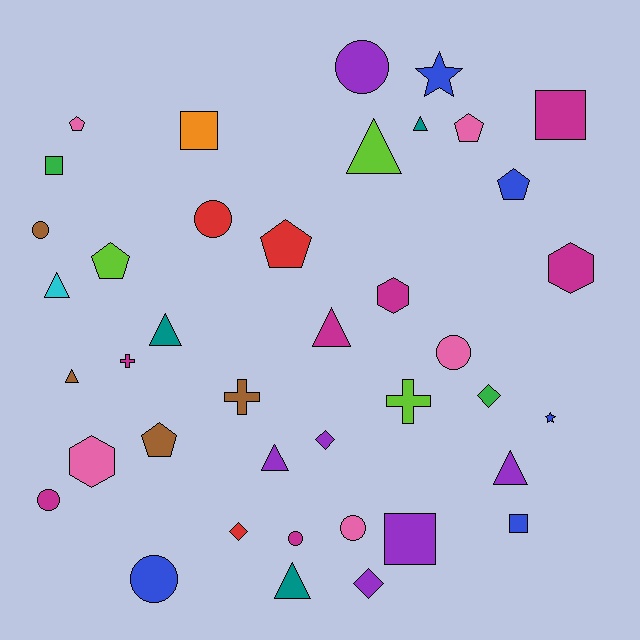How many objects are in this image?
There are 40 objects.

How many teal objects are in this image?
There are 3 teal objects.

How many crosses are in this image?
There are 3 crosses.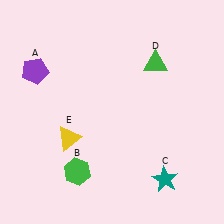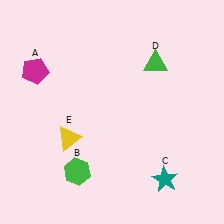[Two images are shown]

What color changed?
The pentagon (A) changed from purple in Image 1 to magenta in Image 2.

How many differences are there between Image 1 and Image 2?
There is 1 difference between the two images.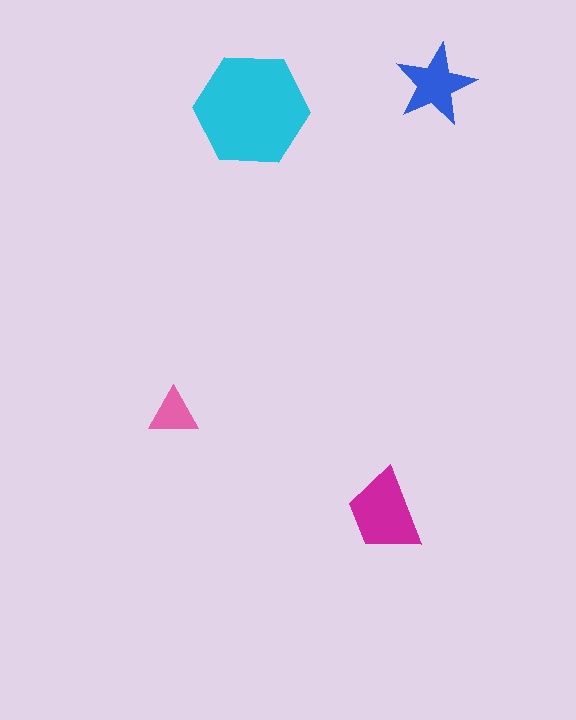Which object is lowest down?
The magenta trapezoid is bottommost.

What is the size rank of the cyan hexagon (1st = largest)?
1st.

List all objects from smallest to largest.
The pink triangle, the blue star, the magenta trapezoid, the cyan hexagon.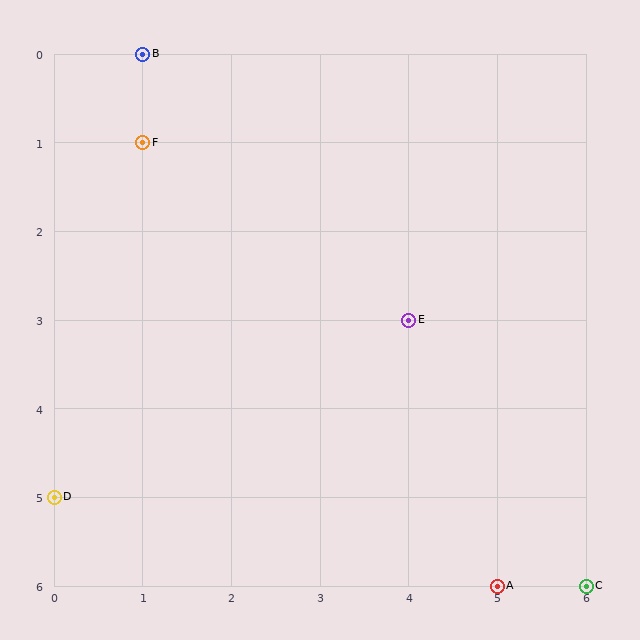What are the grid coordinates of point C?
Point C is at grid coordinates (6, 6).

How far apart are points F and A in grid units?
Points F and A are 4 columns and 5 rows apart (about 6.4 grid units diagonally).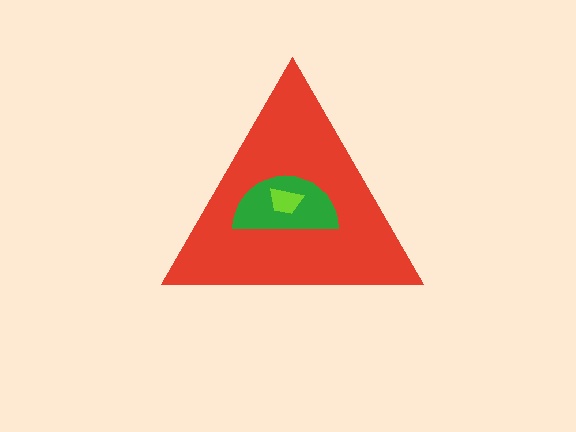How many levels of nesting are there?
3.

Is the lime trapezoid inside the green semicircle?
Yes.